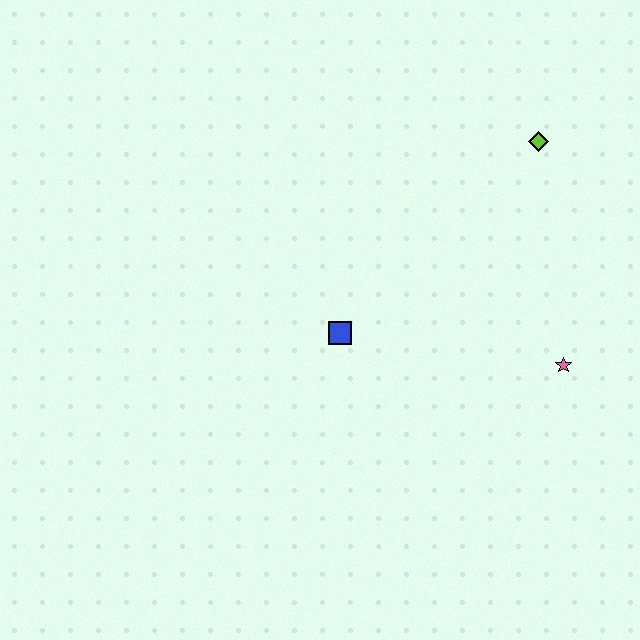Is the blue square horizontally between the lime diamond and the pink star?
No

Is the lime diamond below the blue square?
No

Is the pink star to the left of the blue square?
No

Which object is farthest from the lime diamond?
The blue square is farthest from the lime diamond.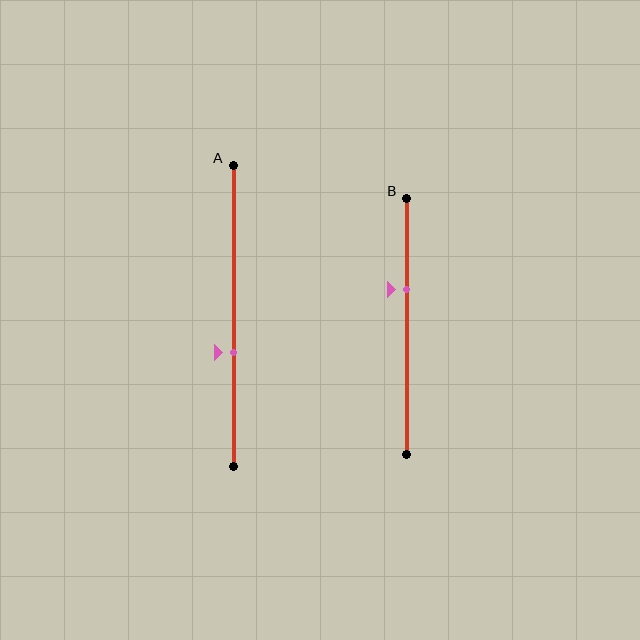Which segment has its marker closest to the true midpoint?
Segment A has its marker closest to the true midpoint.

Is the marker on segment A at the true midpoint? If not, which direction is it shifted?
No, the marker on segment A is shifted downward by about 12% of the segment length.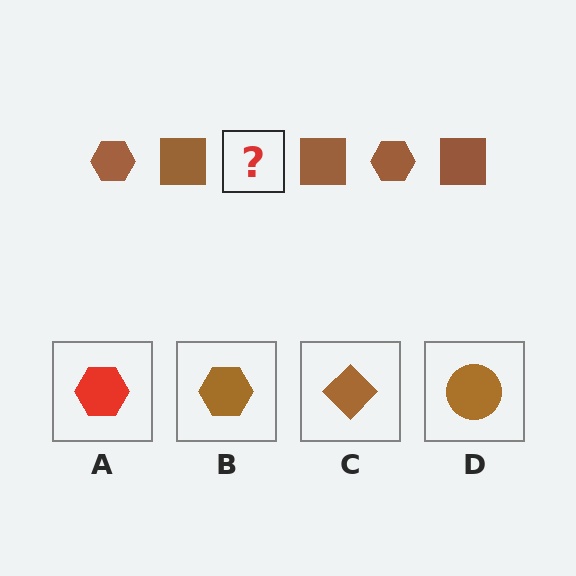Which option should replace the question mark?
Option B.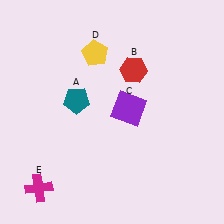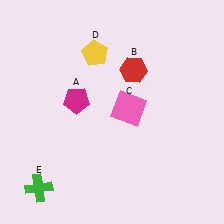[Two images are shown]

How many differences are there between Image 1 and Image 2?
There are 3 differences between the two images.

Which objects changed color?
A changed from teal to magenta. C changed from purple to pink. E changed from magenta to green.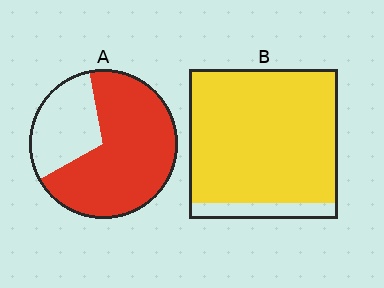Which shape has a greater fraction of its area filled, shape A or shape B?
Shape B.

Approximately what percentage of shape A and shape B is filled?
A is approximately 70% and B is approximately 90%.